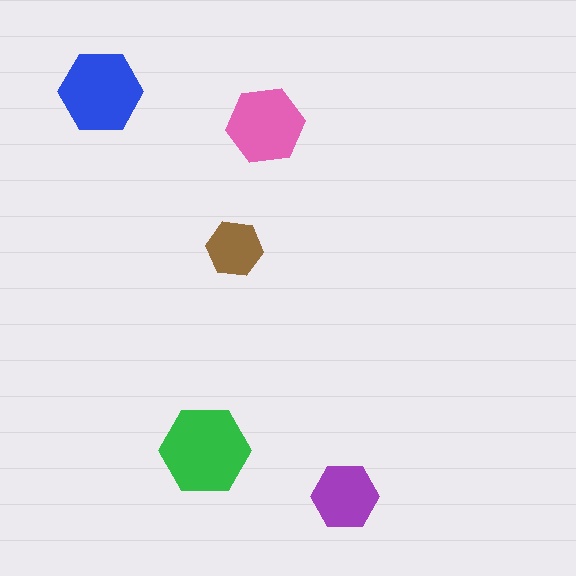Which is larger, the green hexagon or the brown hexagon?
The green one.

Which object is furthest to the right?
The purple hexagon is rightmost.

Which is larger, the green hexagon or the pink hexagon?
The green one.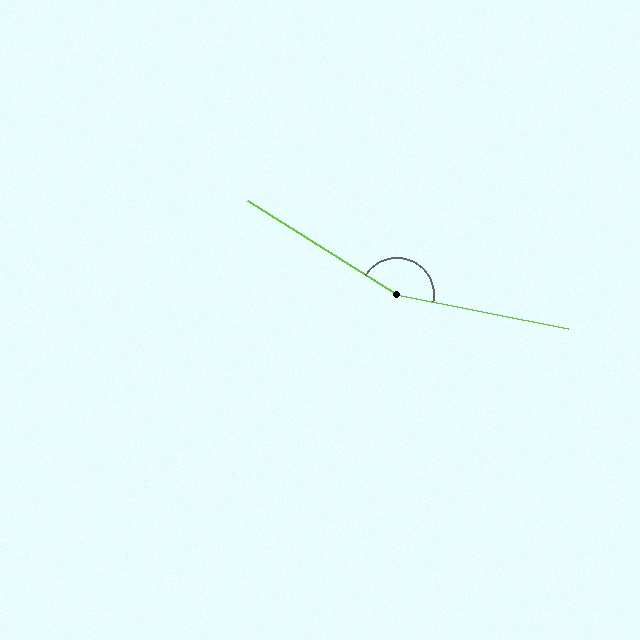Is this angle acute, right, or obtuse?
It is obtuse.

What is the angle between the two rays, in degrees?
Approximately 159 degrees.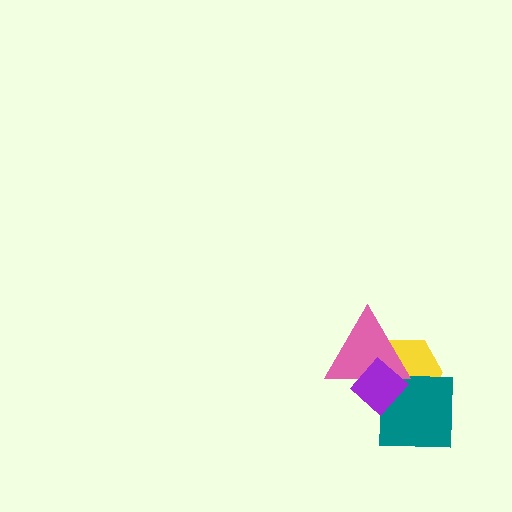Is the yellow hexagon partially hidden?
Yes, it is partially covered by another shape.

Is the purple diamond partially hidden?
No, no other shape covers it.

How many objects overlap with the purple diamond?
3 objects overlap with the purple diamond.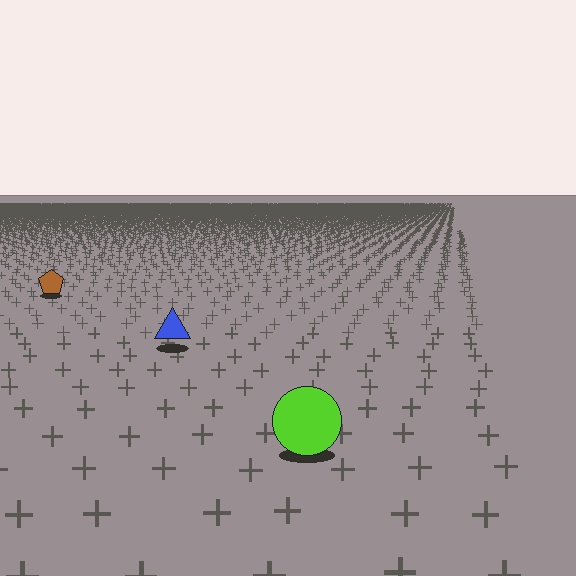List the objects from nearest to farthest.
From nearest to farthest: the lime circle, the blue triangle, the brown pentagon.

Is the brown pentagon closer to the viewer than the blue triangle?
No. The blue triangle is closer — you can tell from the texture gradient: the ground texture is coarser near it.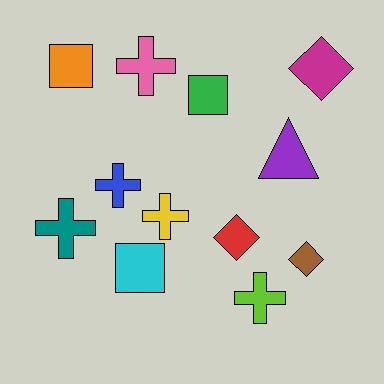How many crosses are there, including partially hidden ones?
There are 5 crosses.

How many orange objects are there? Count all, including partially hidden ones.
There is 1 orange object.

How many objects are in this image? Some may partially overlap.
There are 12 objects.